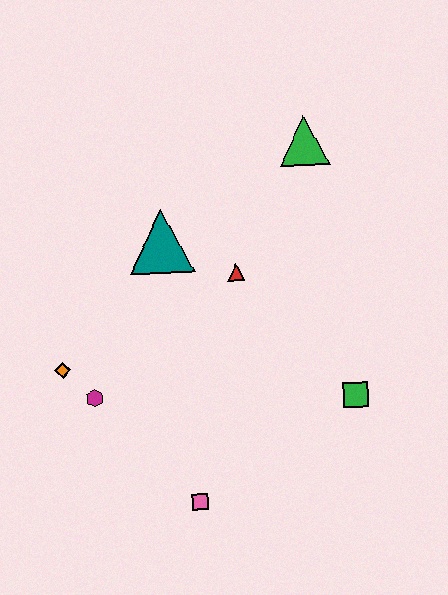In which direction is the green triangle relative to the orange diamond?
The green triangle is to the right of the orange diamond.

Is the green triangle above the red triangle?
Yes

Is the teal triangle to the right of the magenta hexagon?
Yes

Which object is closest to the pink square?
The magenta hexagon is closest to the pink square.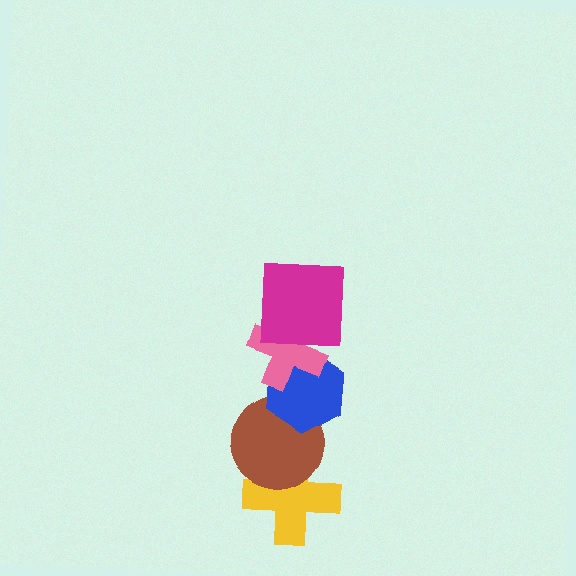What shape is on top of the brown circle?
The blue hexagon is on top of the brown circle.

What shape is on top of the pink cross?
The magenta square is on top of the pink cross.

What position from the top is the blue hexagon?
The blue hexagon is 3rd from the top.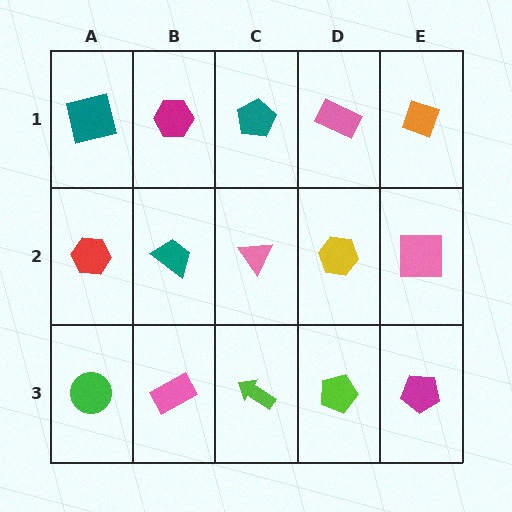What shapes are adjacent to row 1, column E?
A pink square (row 2, column E), a pink rectangle (row 1, column D).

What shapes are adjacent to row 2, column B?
A magenta hexagon (row 1, column B), a pink rectangle (row 3, column B), a red hexagon (row 2, column A), a pink triangle (row 2, column C).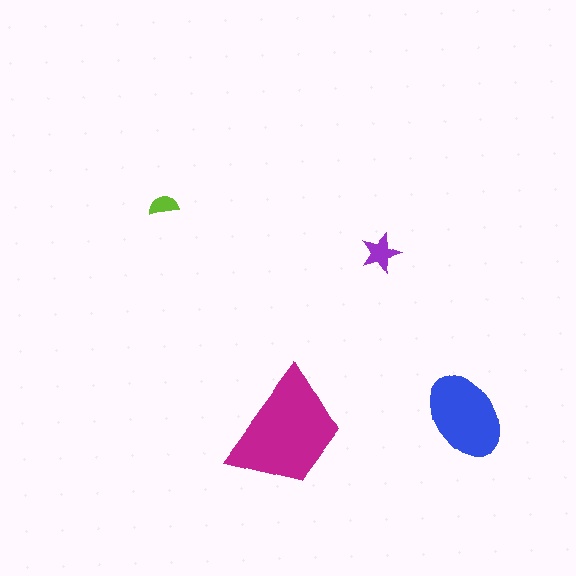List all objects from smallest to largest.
The lime semicircle, the purple star, the blue ellipse, the magenta trapezoid.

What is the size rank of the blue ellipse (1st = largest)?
2nd.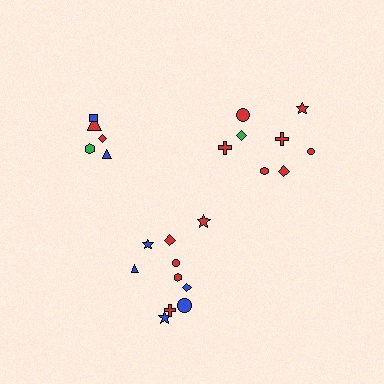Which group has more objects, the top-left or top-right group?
The top-right group.